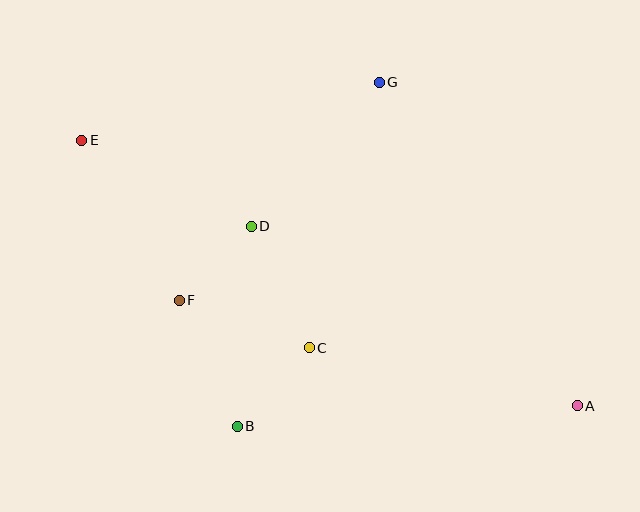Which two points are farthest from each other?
Points A and E are farthest from each other.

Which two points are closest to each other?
Points D and F are closest to each other.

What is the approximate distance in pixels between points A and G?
The distance between A and G is approximately 379 pixels.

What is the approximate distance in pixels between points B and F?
The distance between B and F is approximately 139 pixels.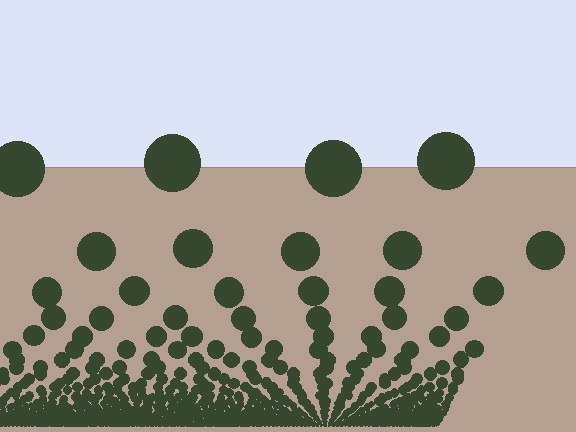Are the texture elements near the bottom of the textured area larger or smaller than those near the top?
Smaller. The gradient is inverted — elements near the bottom are smaller and denser.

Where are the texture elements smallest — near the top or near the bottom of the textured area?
Near the bottom.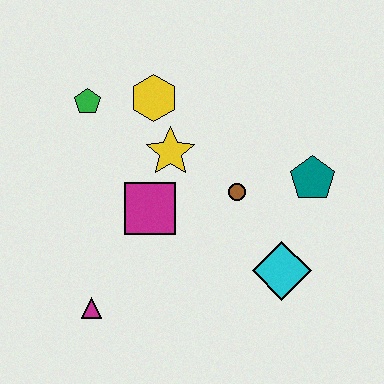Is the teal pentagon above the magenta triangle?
Yes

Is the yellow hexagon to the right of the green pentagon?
Yes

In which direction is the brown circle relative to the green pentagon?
The brown circle is to the right of the green pentagon.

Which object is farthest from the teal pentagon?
The magenta triangle is farthest from the teal pentagon.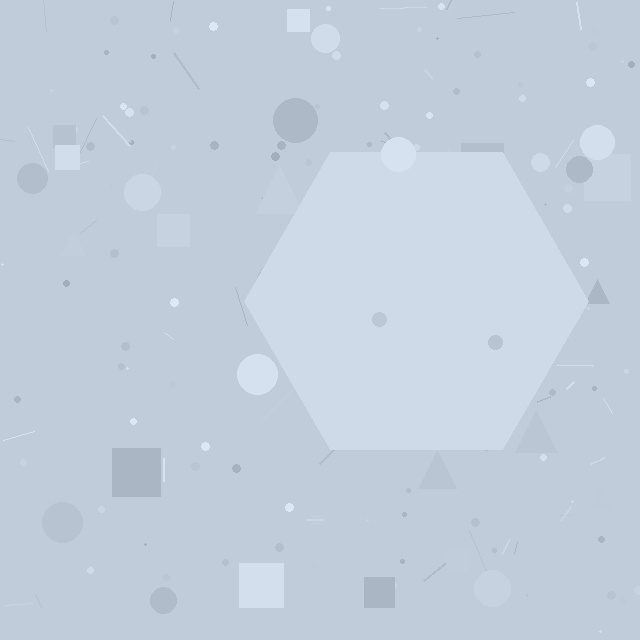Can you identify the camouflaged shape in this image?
The camouflaged shape is a hexagon.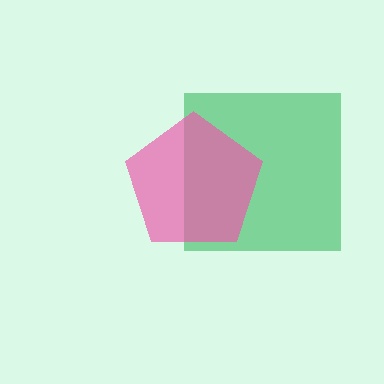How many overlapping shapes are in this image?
There are 2 overlapping shapes in the image.